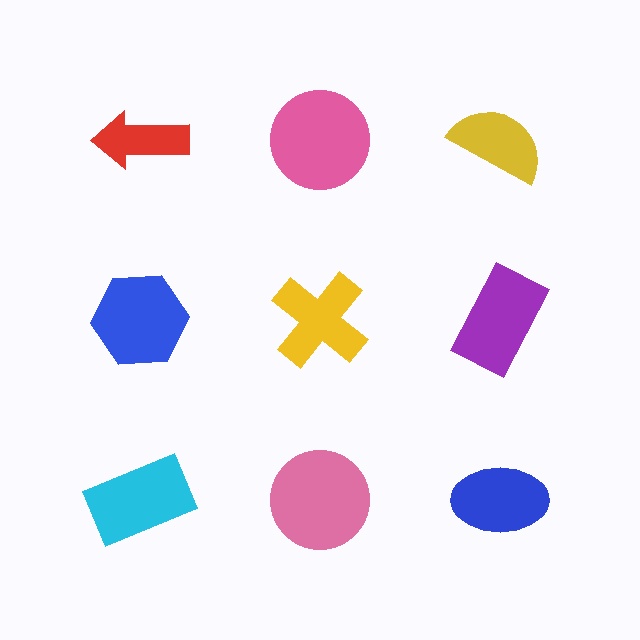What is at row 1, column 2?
A pink circle.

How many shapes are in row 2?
3 shapes.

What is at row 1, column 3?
A yellow semicircle.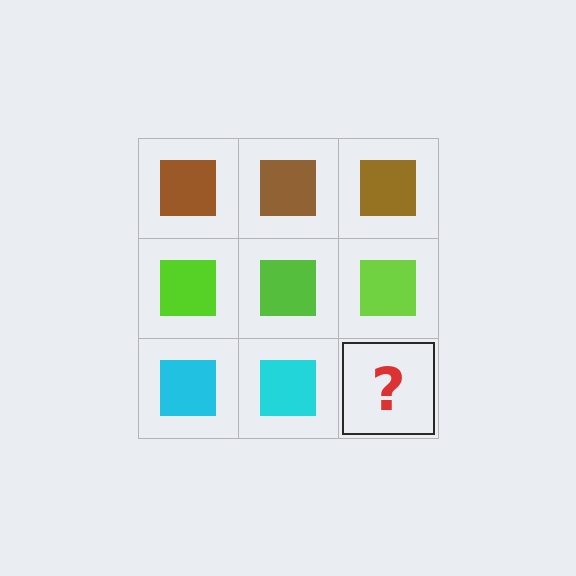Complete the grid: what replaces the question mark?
The question mark should be replaced with a cyan square.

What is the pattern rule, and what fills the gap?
The rule is that each row has a consistent color. The gap should be filled with a cyan square.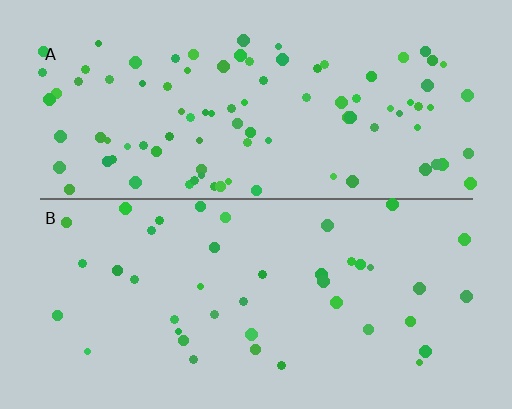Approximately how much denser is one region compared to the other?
Approximately 2.3× — region A over region B.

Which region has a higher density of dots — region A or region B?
A (the top).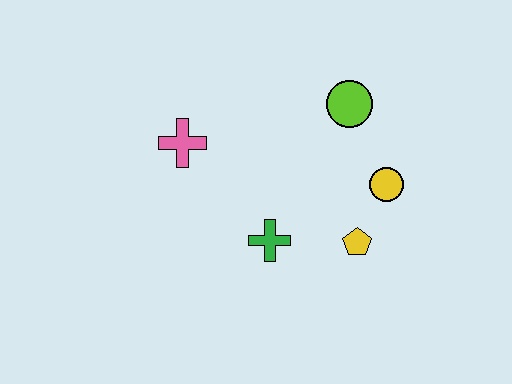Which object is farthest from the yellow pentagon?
The pink cross is farthest from the yellow pentagon.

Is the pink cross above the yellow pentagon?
Yes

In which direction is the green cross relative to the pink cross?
The green cross is below the pink cross.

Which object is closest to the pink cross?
The green cross is closest to the pink cross.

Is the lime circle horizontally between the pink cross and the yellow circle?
Yes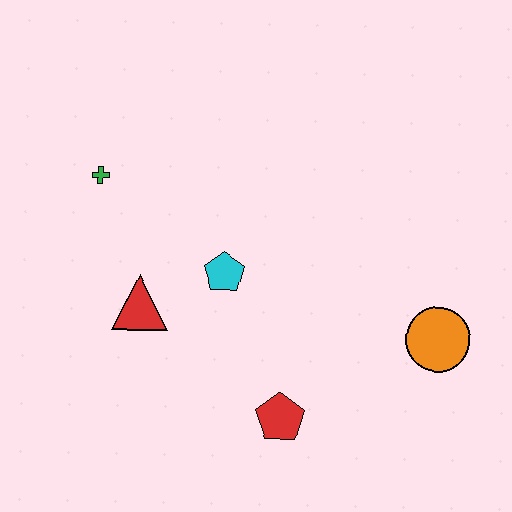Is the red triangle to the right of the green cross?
Yes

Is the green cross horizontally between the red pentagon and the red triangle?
No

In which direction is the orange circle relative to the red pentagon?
The orange circle is to the right of the red pentagon.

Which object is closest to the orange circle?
The red pentagon is closest to the orange circle.